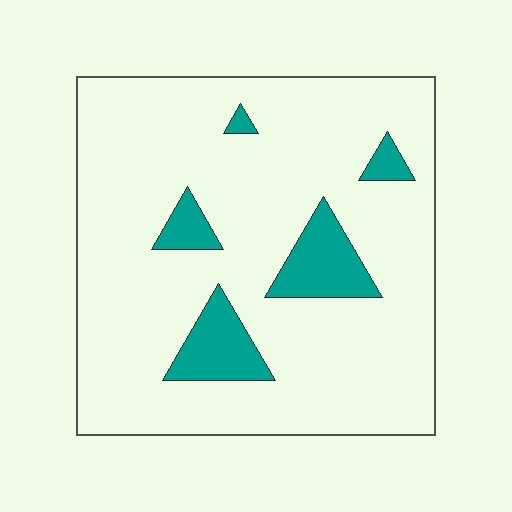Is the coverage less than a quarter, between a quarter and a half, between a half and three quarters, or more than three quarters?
Less than a quarter.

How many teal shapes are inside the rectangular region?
5.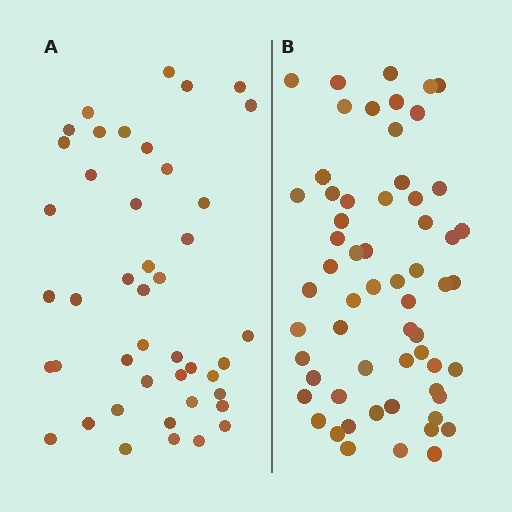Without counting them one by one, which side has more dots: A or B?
Region B (the right region) has more dots.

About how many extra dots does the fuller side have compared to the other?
Region B has approximately 15 more dots than region A.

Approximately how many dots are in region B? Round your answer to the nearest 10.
About 60 dots.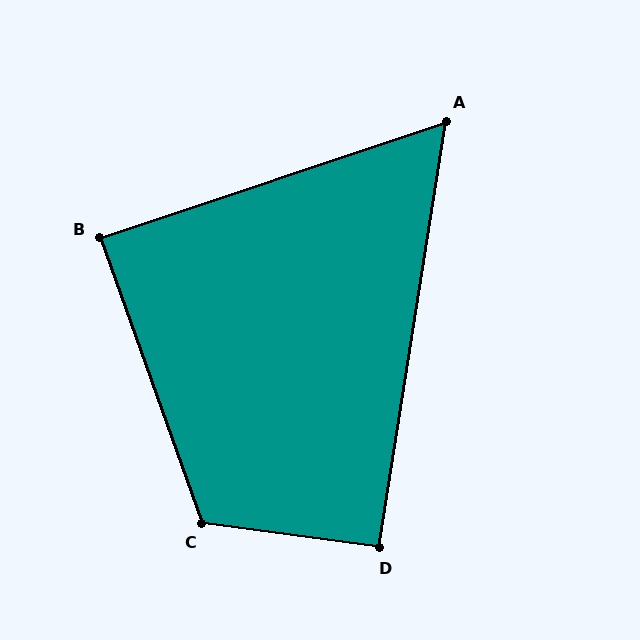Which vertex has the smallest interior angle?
A, at approximately 63 degrees.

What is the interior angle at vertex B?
Approximately 89 degrees (approximately right).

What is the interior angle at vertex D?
Approximately 91 degrees (approximately right).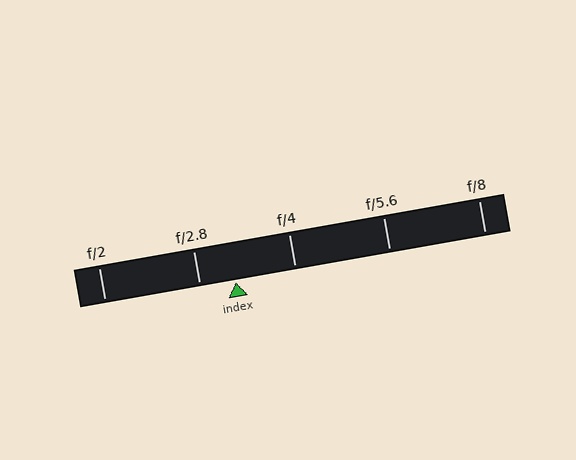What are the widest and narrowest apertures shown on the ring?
The widest aperture shown is f/2 and the narrowest is f/8.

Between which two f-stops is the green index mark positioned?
The index mark is between f/2.8 and f/4.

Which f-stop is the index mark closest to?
The index mark is closest to f/2.8.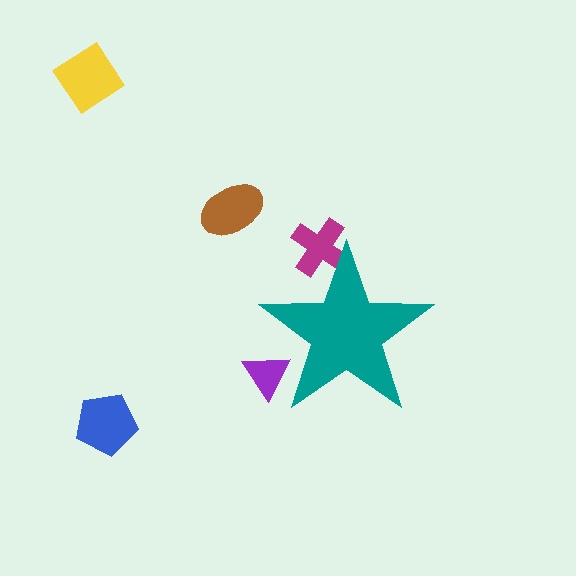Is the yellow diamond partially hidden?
No, the yellow diamond is fully visible.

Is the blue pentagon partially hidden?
No, the blue pentagon is fully visible.